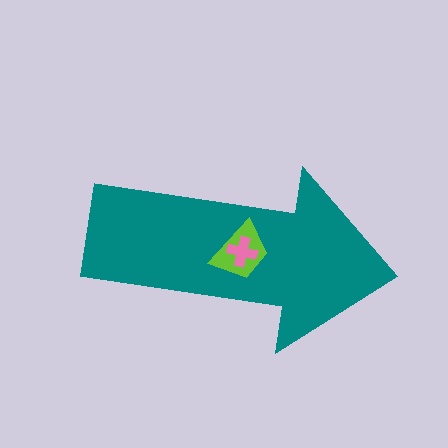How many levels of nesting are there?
3.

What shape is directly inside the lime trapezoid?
The pink cross.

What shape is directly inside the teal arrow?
The lime trapezoid.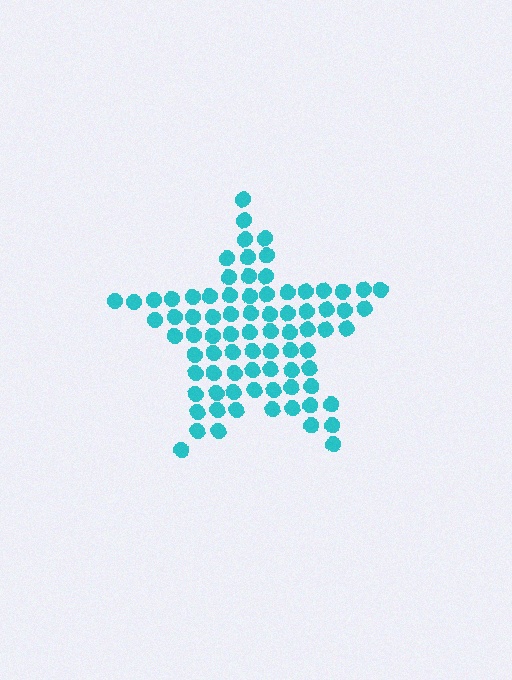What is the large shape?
The large shape is a star.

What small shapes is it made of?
It is made of small circles.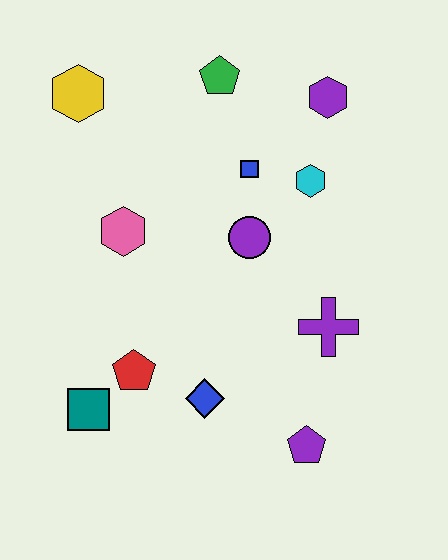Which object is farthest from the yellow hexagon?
The purple pentagon is farthest from the yellow hexagon.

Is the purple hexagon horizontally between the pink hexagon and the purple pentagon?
No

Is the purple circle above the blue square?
No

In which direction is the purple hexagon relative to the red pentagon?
The purple hexagon is above the red pentagon.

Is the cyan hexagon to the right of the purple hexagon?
No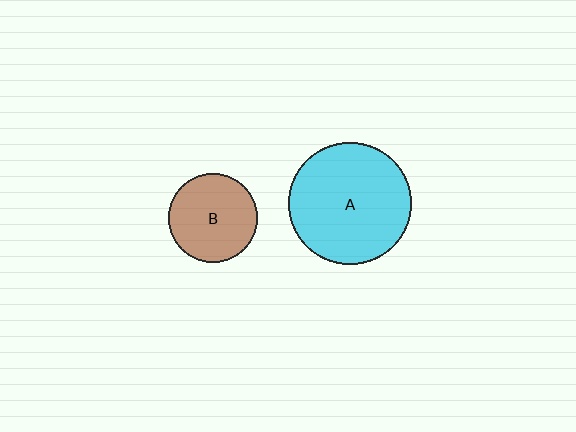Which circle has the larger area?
Circle A (cyan).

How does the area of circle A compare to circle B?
Approximately 1.9 times.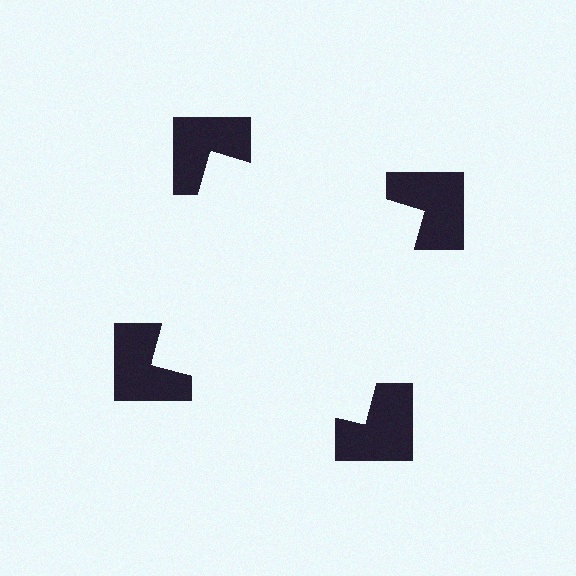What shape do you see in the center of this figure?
An illusory square — its edges are inferred from the aligned wedge cuts in the notched squares, not physically drawn.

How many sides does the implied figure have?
4 sides.